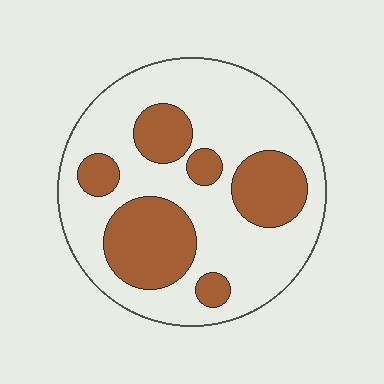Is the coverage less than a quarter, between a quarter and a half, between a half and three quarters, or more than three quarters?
Between a quarter and a half.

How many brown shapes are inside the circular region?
6.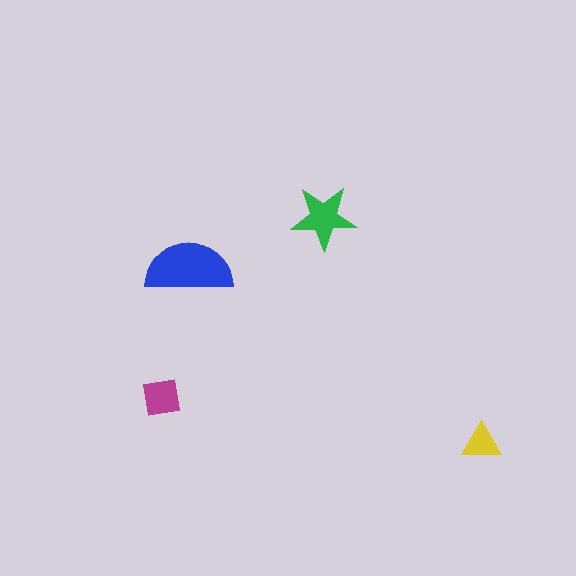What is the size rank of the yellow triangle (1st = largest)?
4th.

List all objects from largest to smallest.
The blue semicircle, the green star, the magenta square, the yellow triangle.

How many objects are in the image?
There are 4 objects in the image.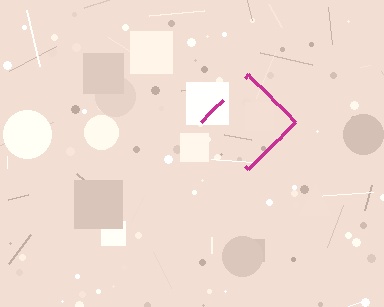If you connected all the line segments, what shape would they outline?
They would outline a diamond.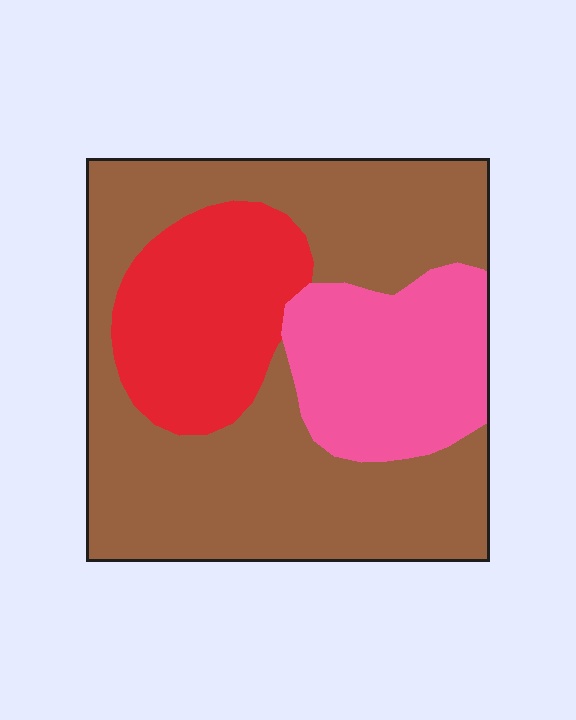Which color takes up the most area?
Brown, at roughly 60%.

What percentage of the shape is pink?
Pink covers around 20% of the shape.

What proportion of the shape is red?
Red takes up about one fifth (1/5) of the shape.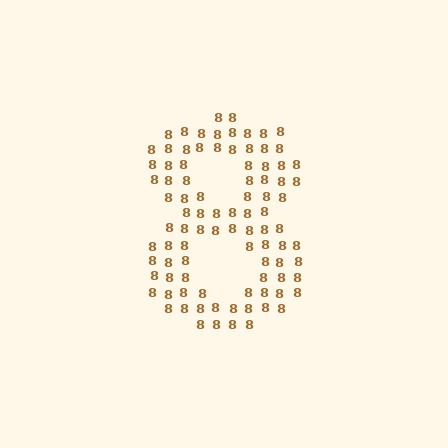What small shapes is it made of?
It is made of small digit 8's.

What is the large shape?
The large shape is the digit 8.